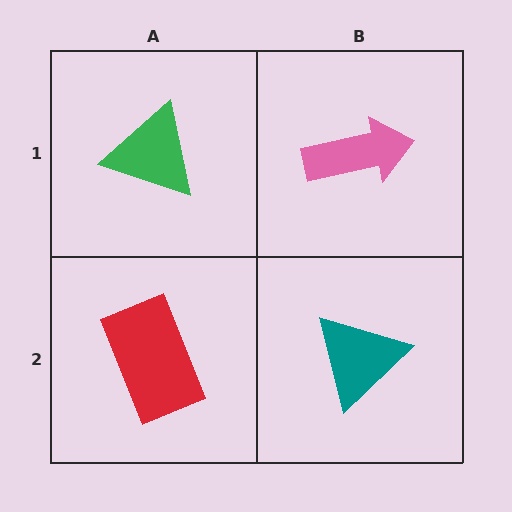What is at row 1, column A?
A green triangle.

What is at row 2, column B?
A teal triangle.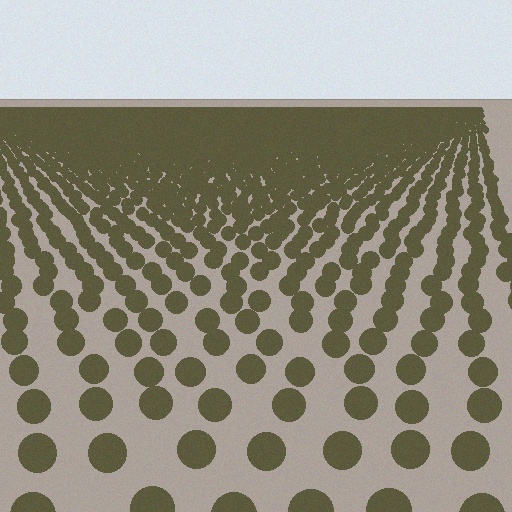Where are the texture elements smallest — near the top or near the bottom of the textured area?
Near the top.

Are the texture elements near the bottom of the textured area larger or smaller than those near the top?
Larger. Near the bottom, elements are closer to the viewer and appear at a bigger on-screen size.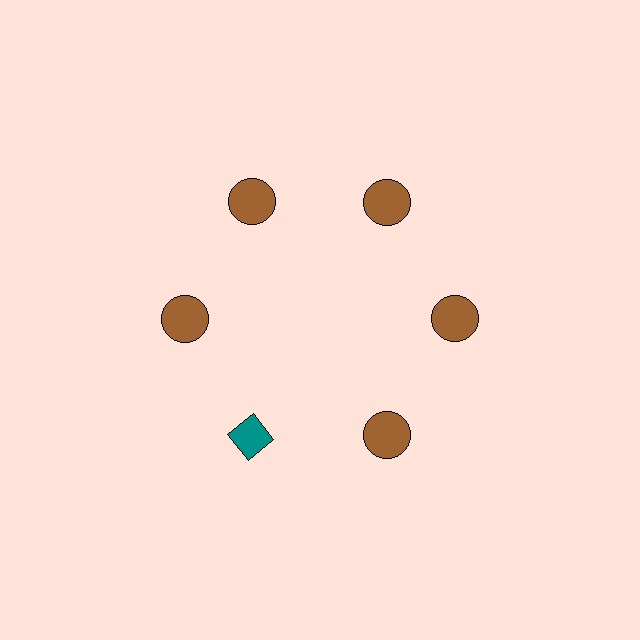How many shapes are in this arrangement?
There are 6 shapes arranged in a ring pattern.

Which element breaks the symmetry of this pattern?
The teal diamond at roughly the 7 o'clock position breaks the symmetry. All other shapes are brown circles.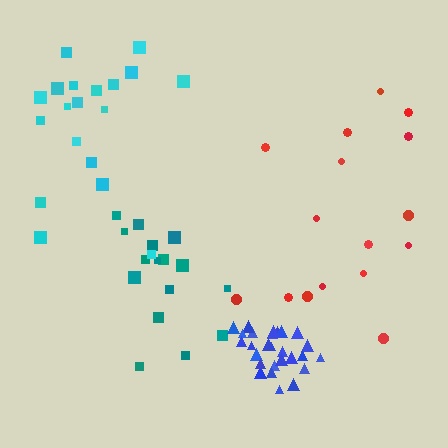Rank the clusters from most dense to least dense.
blue, teal, cyan, red.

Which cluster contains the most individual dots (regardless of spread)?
Blue (27).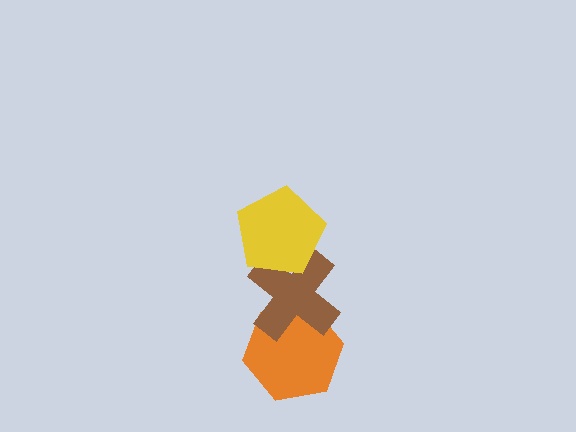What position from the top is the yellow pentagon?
The yellow pentagon is 1st from the top.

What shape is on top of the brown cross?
The yellow pentagon is on top of the brown cross.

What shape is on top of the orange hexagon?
The brown cross is on top of the orange hexagon.